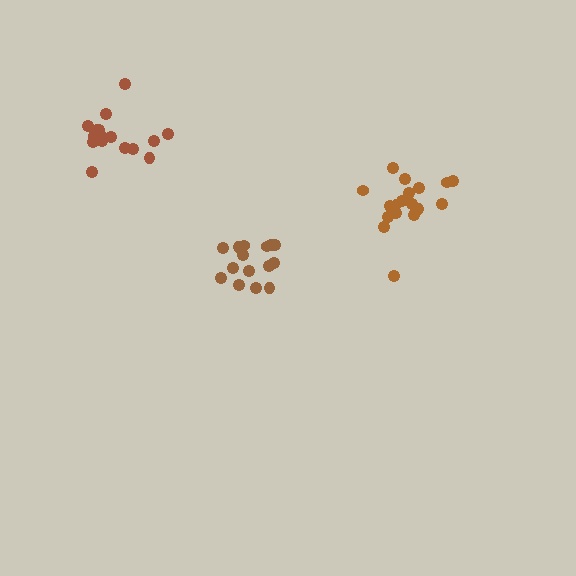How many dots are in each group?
Group 1: 15 dots, Group 2: 16 dots, Group 3: 18 dots (49 total).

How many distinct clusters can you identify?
There are 3 distinct clusters.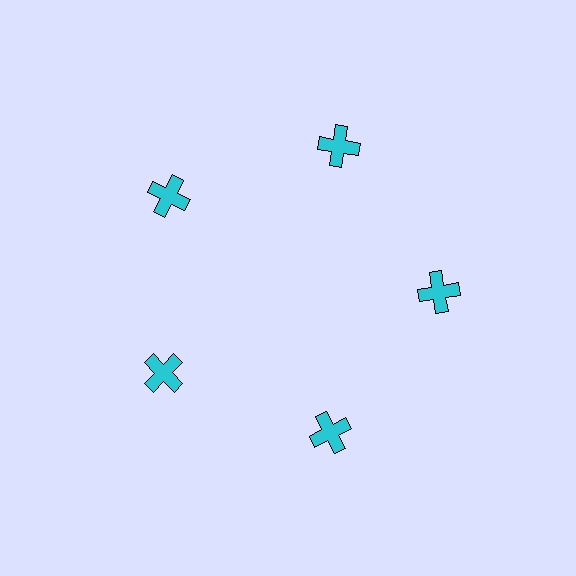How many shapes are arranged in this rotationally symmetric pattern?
There are 5 shapes, arranged in 5 groups of 1.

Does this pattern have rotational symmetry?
Yes, this pattern has 5-fold rotational symmetry. It looks the same after rotating 72 degrees around the center.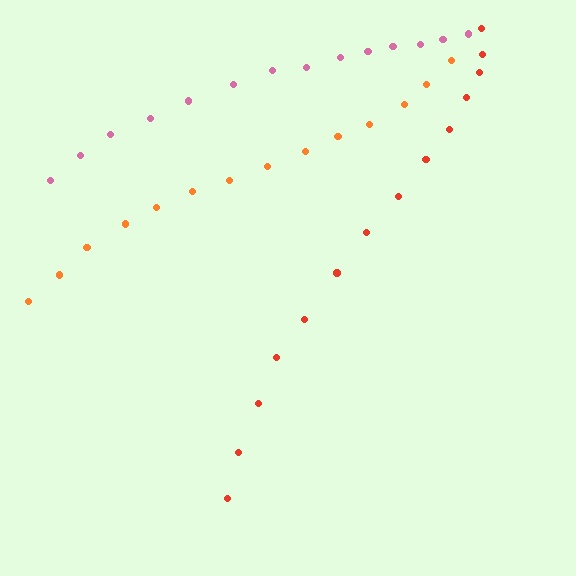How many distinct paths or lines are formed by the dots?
There are 3 distinct paths.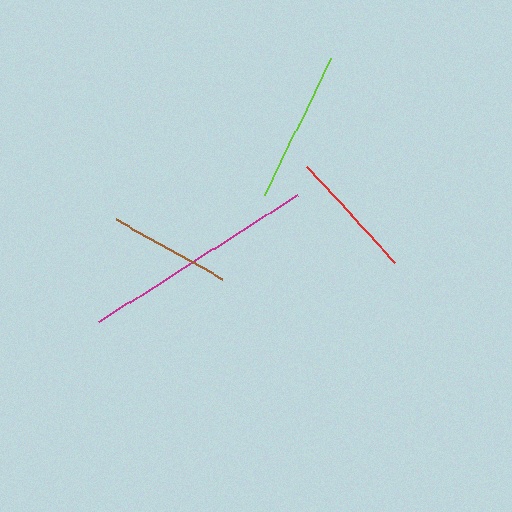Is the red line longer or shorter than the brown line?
The red line is longer than the brown line.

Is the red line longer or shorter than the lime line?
The lime line is longer than the red line.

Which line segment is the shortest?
The brown line is the shortest at approximately 121 pixels.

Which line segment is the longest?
The magenta line is the longest at approximately 236 pixels.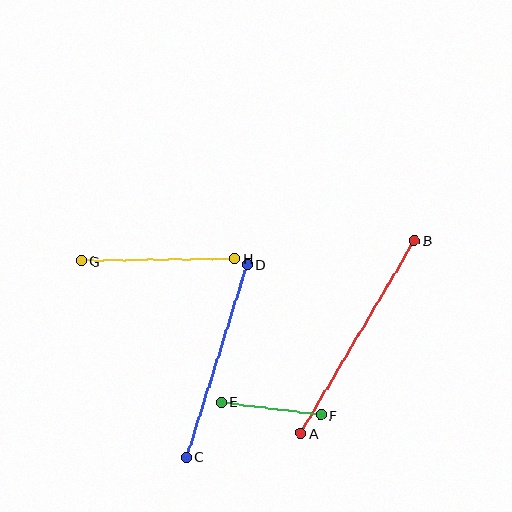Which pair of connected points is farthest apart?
Points A and B are farthest apart.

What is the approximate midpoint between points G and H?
The midpoint is at approximately (158, 259) pixels.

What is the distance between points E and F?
The distance is approximately 101 pixels.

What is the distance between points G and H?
The distance is approximately 154 pixels.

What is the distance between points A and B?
The distance is approximately 224 pixels.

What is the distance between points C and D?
The distance is approximately 202 pixels.